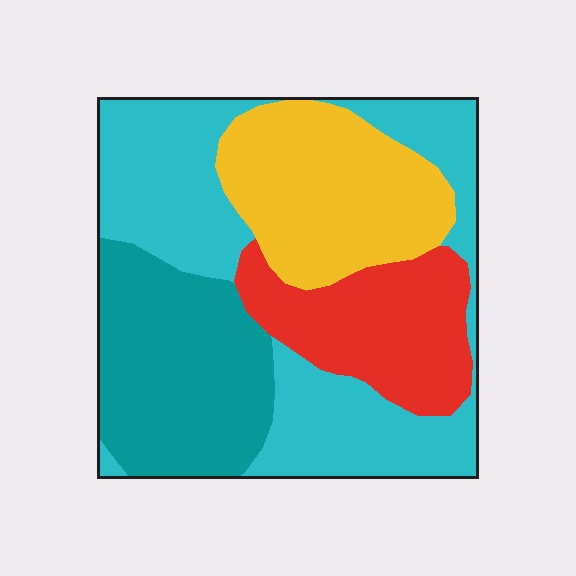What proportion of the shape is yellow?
Yellow covers around 20% of the shape.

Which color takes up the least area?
Red, at roughly 20%.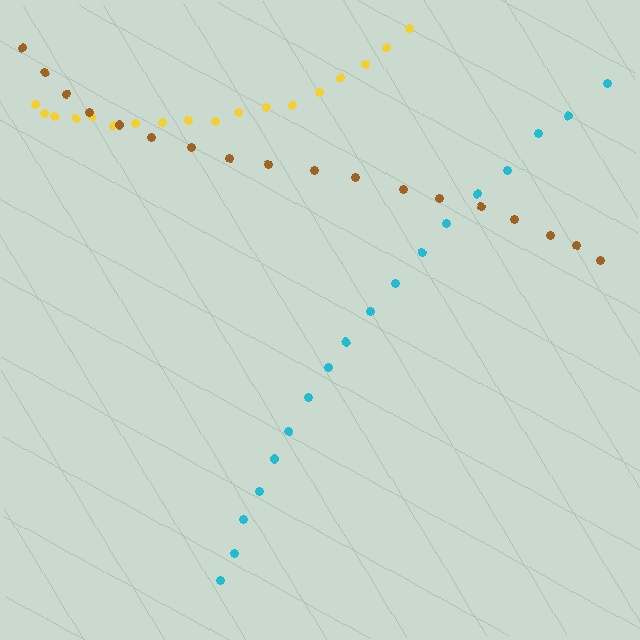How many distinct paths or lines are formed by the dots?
There are 3 distinct paths.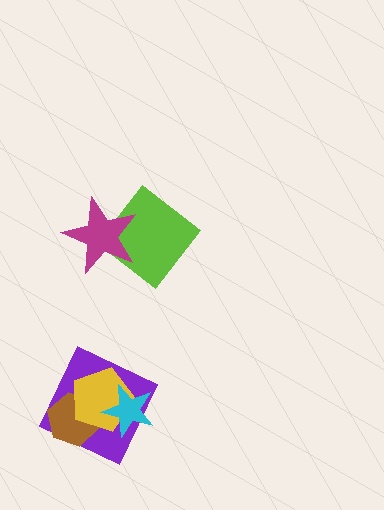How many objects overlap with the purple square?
3 objects overlap with the purple square.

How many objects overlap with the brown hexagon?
2 objects overlap with the brown hexagon.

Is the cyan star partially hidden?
No, no other shape covers it.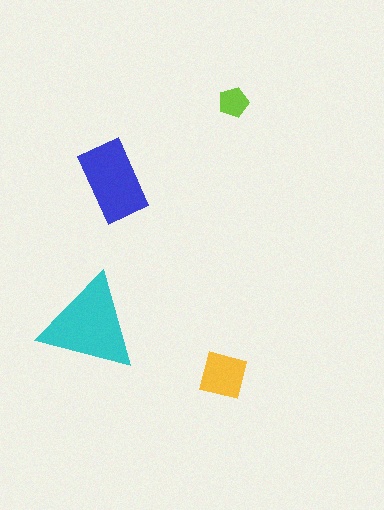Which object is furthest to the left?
The cyan triangle is leftmost.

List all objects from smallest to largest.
The lime pentagon, the yellow square, the blue rectangle, the cyan triangle.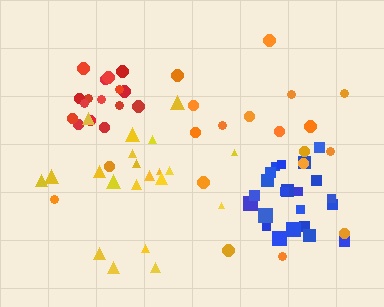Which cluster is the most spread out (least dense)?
Orange.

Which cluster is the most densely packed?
Red.